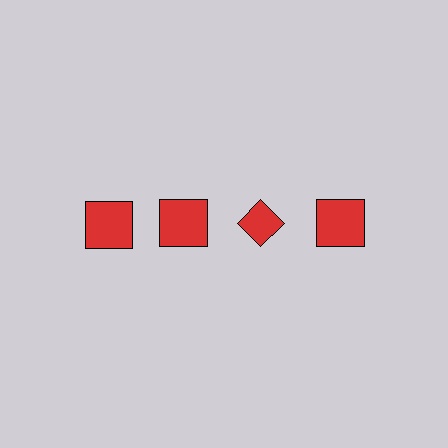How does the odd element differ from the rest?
It has a different shape: diamond instead of square.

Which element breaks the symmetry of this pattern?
The red diamond in the top row, center column breaks the symmetry. All other shapes are red squares.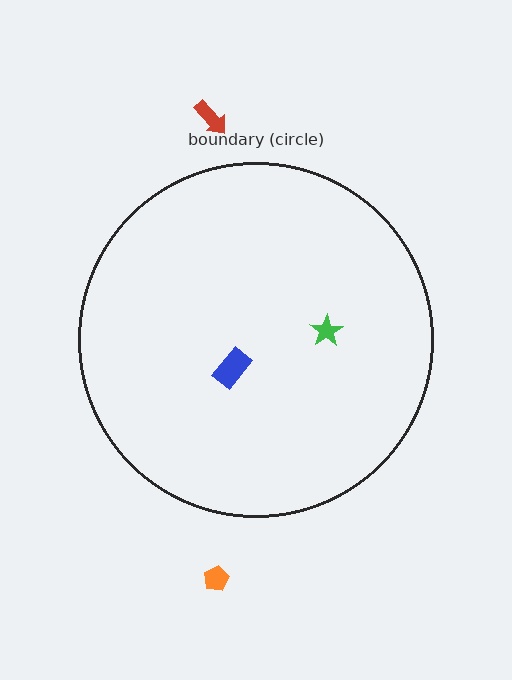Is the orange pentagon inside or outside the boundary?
Outside.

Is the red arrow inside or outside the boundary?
Outside.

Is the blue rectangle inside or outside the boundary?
Inside.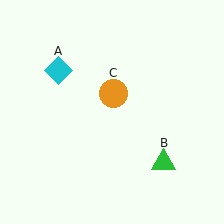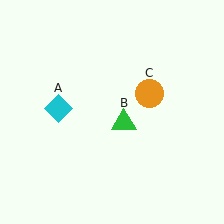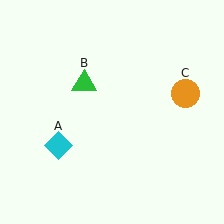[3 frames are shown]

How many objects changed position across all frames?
3 objects changed position: cyan diamond (object A), green triangle (object B), orange circle (object C).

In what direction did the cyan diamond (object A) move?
The cyan diamond (object A) moved down.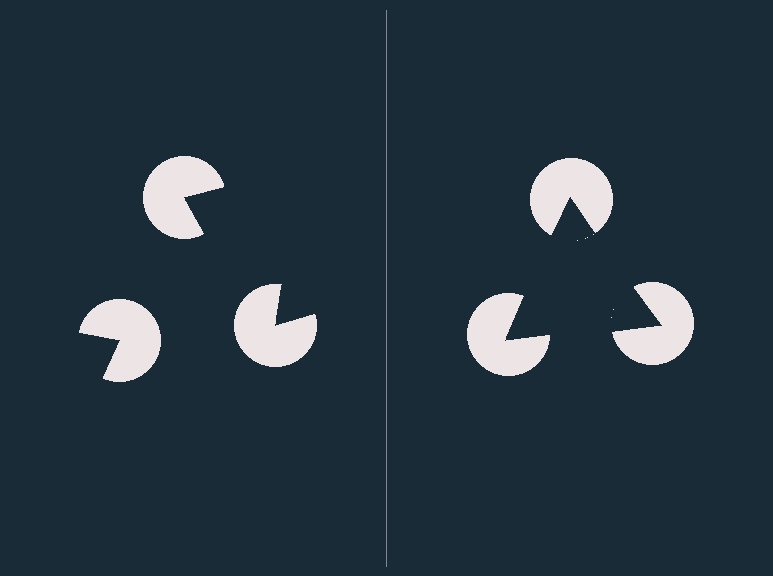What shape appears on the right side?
An illusory triangle.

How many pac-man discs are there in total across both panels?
6 — 3 on each side.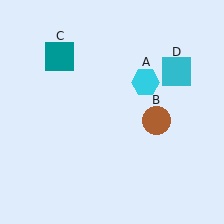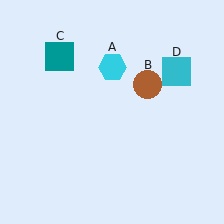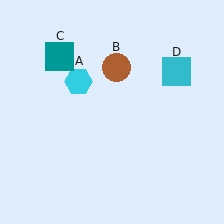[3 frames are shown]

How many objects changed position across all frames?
2 objects changed position: cyan hexagon (object A), brown circle (object B).